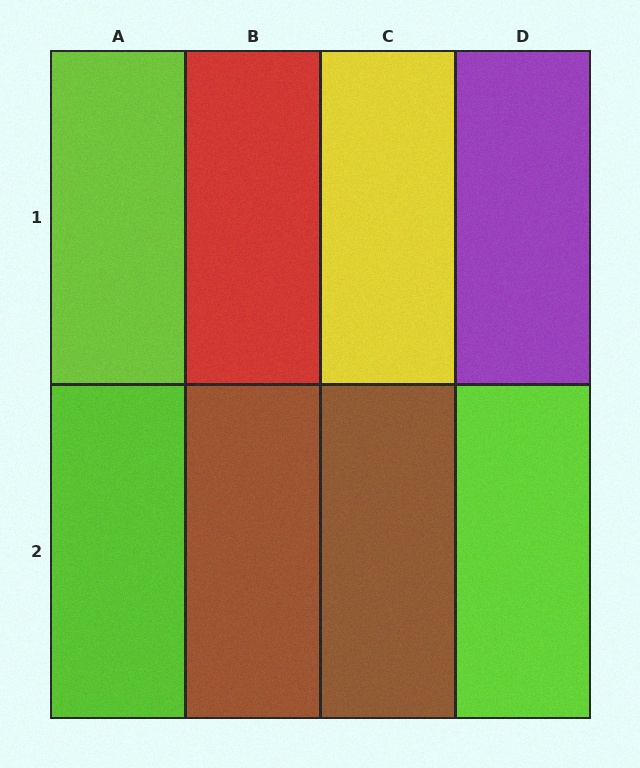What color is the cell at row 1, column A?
Lime.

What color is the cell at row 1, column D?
Purple.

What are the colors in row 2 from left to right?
Lime, brown, brown, lime.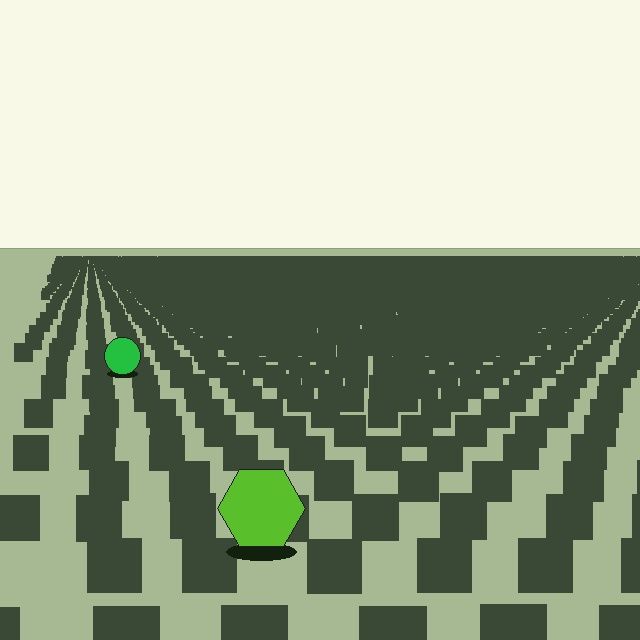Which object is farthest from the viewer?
The green circle is farthest from the viewer. It appears smaller and the ground texture around it is denser.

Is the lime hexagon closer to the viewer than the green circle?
Yes. The lime hexagon is closer — you can tell from the texture gradient: the ground texture is coarser near it.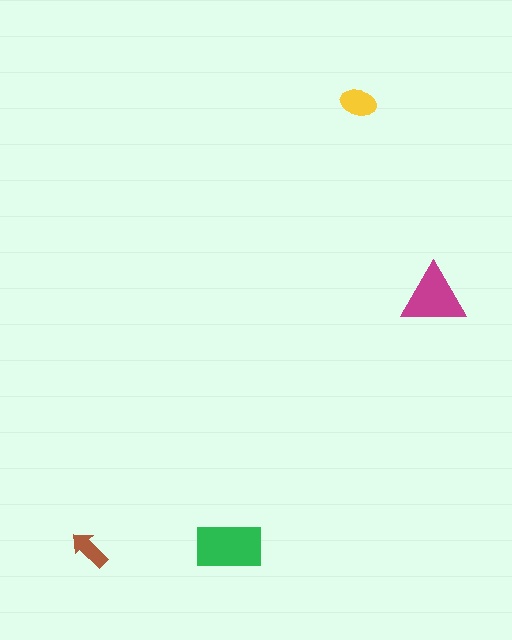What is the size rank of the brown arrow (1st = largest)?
4th.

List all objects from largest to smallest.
The green rectangle, the magenta triangle, the yellow ellipse, the brown arrow.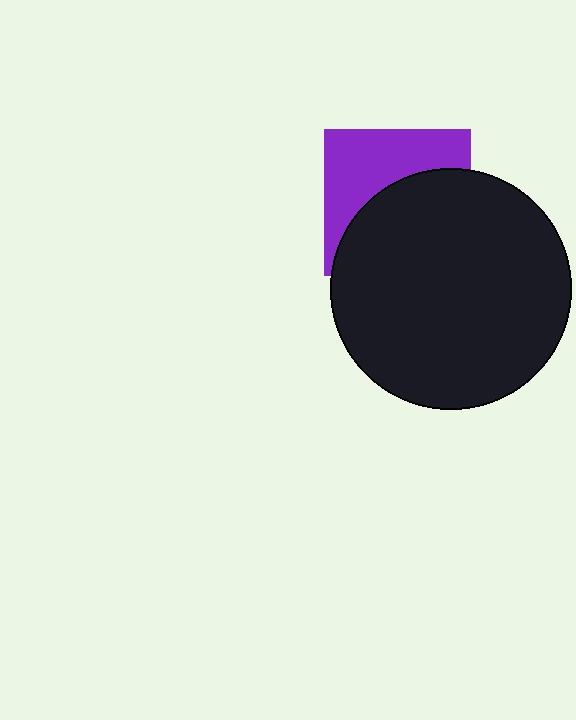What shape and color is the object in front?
The object in front is a black circle.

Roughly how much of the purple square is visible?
A small part of it is visible (roughly 44%).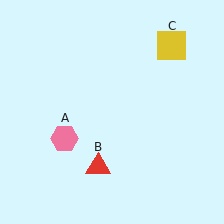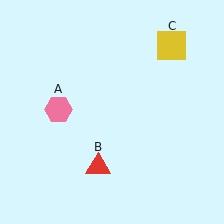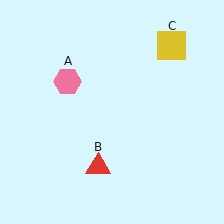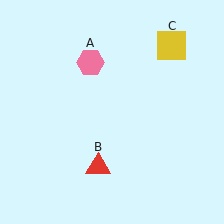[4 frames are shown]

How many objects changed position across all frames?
1 object changed position: pink hexagon (object A).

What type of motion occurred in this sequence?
The pink hexagon (object A) rotated clockwise around the center of the scene.